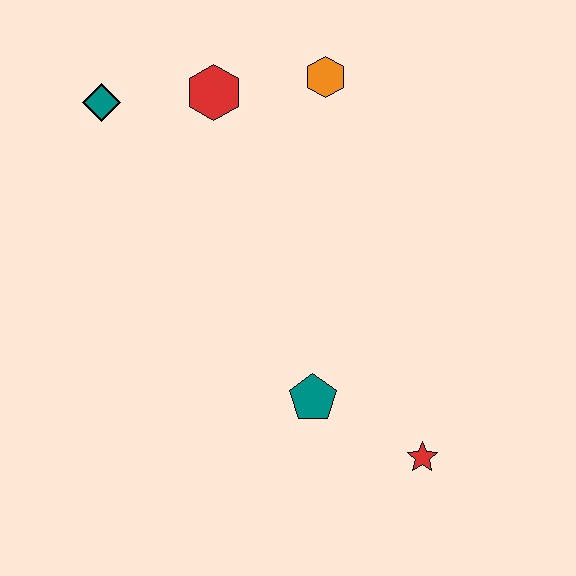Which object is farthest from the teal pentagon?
The teal diamond is farthest from the teal pentagon.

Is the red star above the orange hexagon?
No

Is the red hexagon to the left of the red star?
Yes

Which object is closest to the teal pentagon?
The red star is closest to the teal pentagon.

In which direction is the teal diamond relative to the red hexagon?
The teal diamond is to the left of the red hexagon.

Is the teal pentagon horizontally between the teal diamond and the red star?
Yes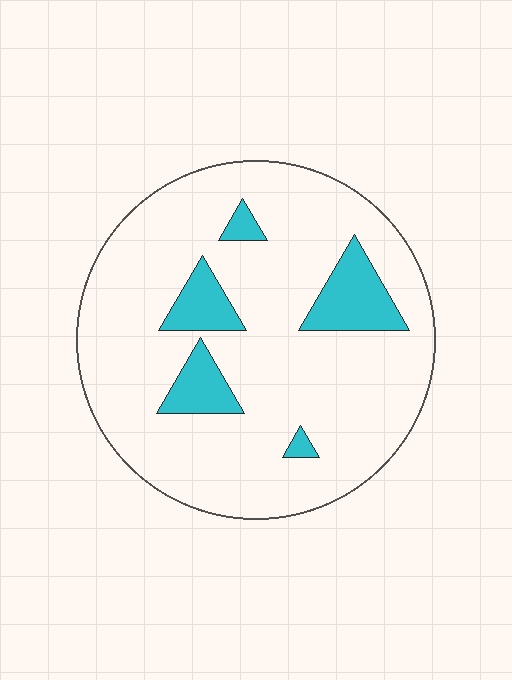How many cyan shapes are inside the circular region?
5.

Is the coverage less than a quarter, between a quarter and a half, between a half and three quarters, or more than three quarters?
Less than a quarter.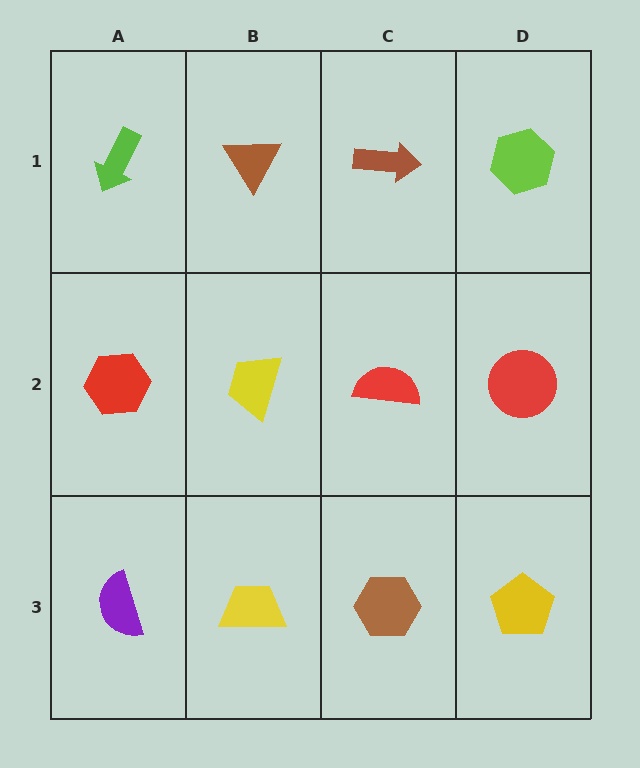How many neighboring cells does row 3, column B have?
3.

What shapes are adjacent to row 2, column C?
A brown arrow (row 1, column C), a brown hexagon (row 3, column C), a yellow trapezoid (row 2, column B), a red circle (row 2, column D).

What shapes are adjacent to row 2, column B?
A brown triangle (row 1, column B), a yellow trapezoid (row 3, column B), a red hexagon (row 2, column A), a red semicircle (row 2, column C).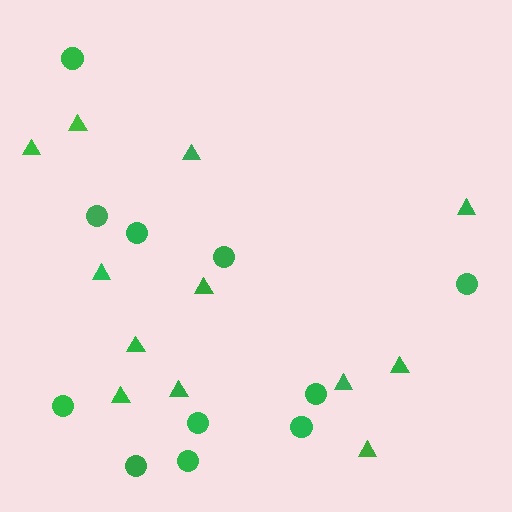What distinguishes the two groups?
There are 2 groups: one group of circles (11) and one group of triangles (12).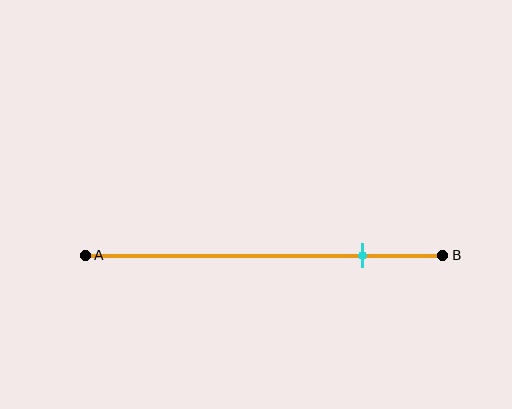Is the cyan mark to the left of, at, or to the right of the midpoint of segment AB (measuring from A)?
The cyan mark is to the right of the midpoint of segment AB.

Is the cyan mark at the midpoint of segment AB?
No, the mark is at about 80% from A, not at the 50% midpoint.